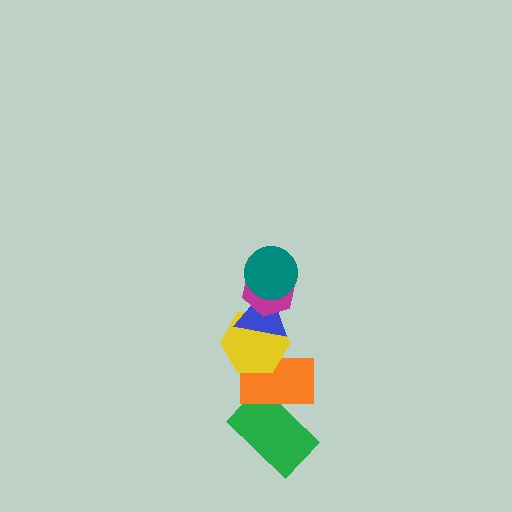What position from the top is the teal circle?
The teal circle is 1st from the top.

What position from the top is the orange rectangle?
The orange rectangle is 5th from the top.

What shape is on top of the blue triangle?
The magenta hexagon is on top of the blue triangle.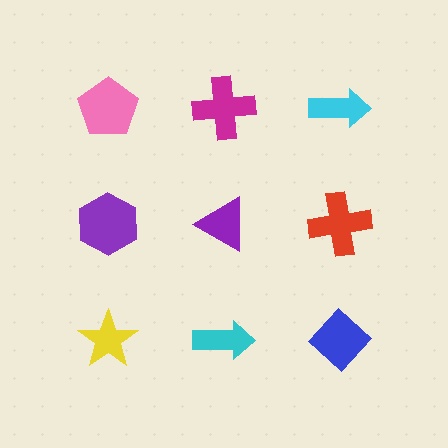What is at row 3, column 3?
A blue diamond.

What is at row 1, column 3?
A cyan arrow.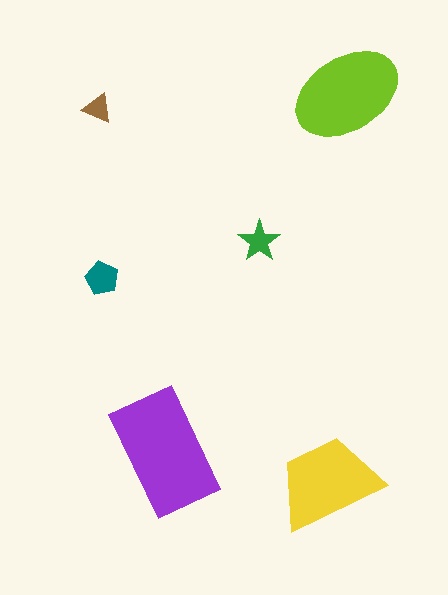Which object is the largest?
The purple rectangle.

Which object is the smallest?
The brown triangle.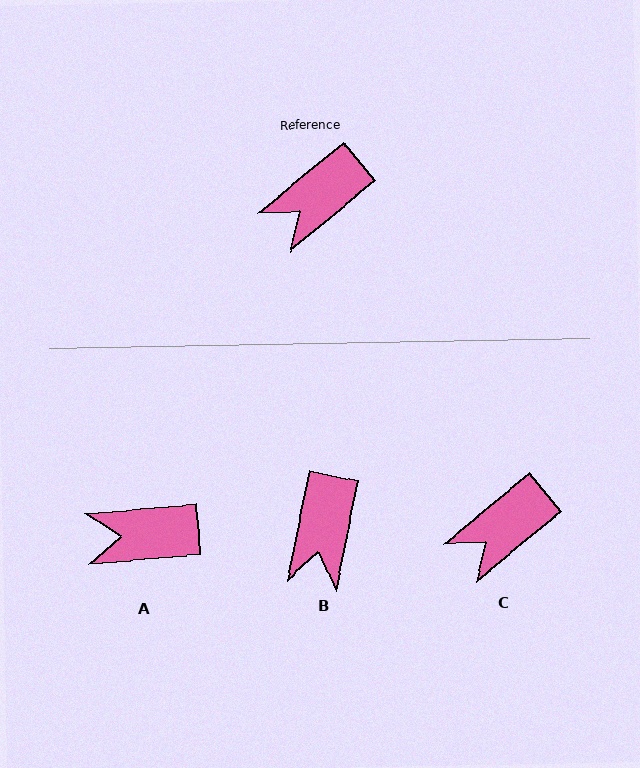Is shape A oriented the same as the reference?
No, it is off by about 35 degrees.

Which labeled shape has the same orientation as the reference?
C.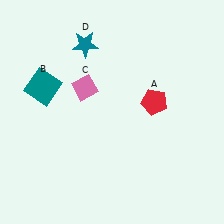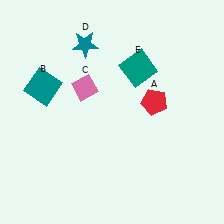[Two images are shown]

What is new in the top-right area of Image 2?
A teal square (E) was added in the top-right area of Image 2.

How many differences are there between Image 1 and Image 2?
There is 1 difference between the two images.